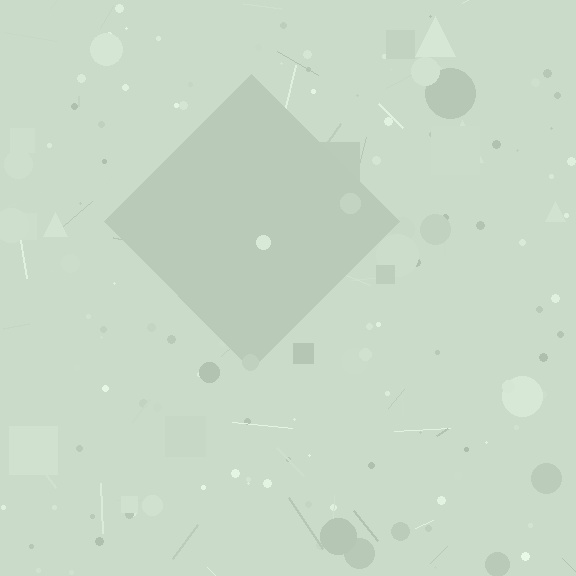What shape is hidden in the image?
A diamond is hidden in the image.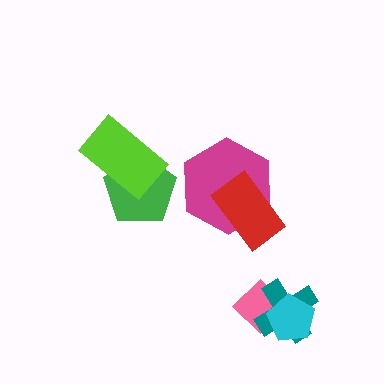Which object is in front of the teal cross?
The cyan pentagon is in front of the teal cross.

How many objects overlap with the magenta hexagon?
1 object overlaps with the magenta hexagon.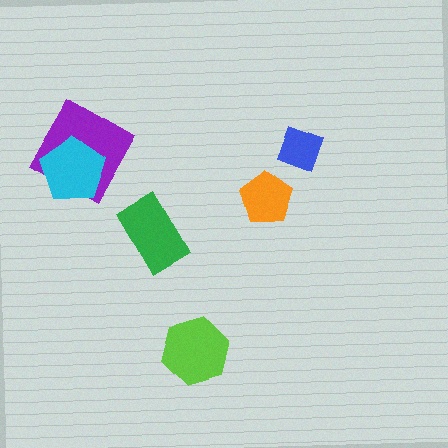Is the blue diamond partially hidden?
No, no other shape covers it.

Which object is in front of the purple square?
The cyan pentagon is in front of the purple square.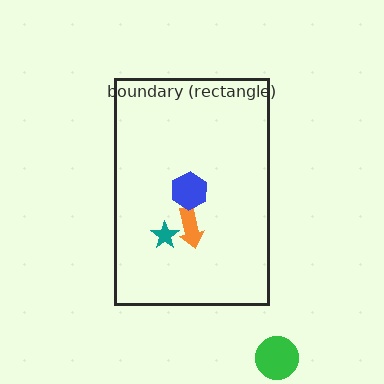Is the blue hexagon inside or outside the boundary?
Inside.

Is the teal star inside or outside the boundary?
Inside.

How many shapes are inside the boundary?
3 inside, 1 outside.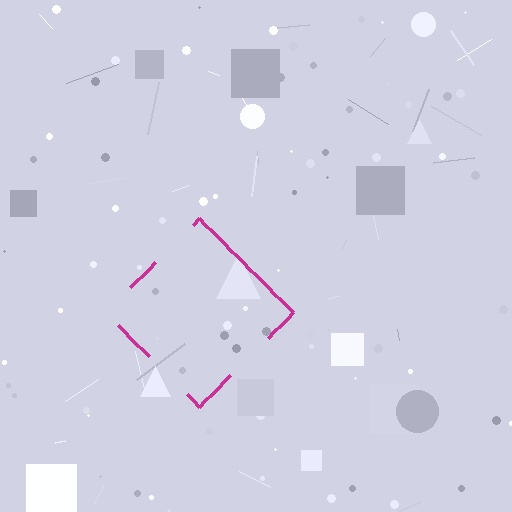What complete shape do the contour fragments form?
The contour fragments form a diamond.